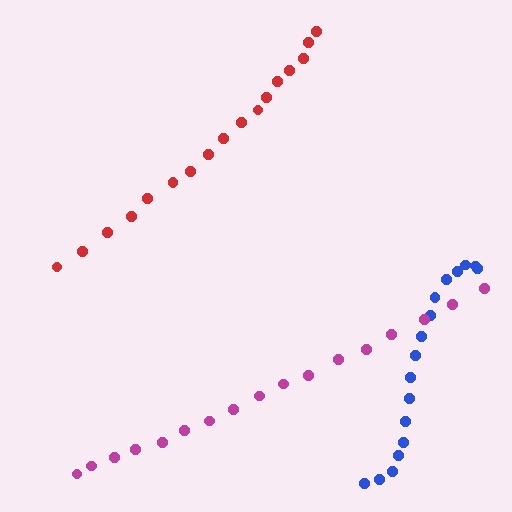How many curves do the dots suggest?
There are 3 distinct paths.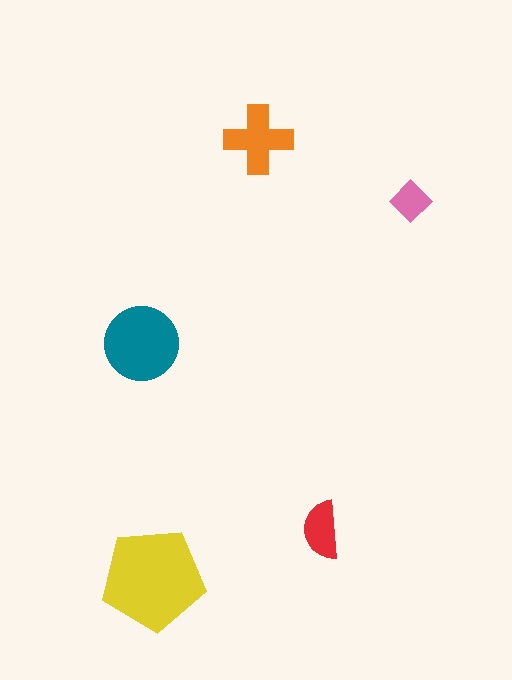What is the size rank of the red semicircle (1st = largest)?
4th.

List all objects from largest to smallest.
The yellow pentagon, the teal circle, the orange cross, the red semicircle, the pink diamond.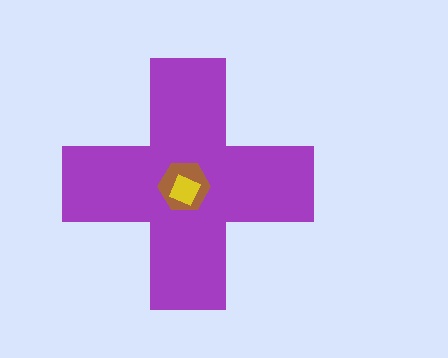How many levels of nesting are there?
3.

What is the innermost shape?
The yellow diamond.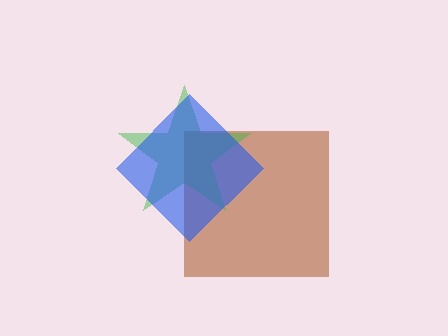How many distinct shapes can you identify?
There are 3 distinct shapes: a brown square, a green star, a blue diamond.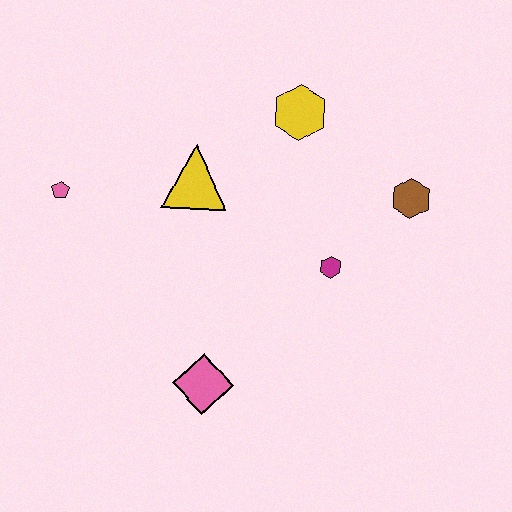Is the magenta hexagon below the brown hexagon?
Yes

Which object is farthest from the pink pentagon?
The brown hexagon is farthest from the pink pentagon.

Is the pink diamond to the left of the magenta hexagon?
Yes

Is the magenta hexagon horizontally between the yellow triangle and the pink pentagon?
No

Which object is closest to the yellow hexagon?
The yellow triangle is closest to the yellow hexagon.